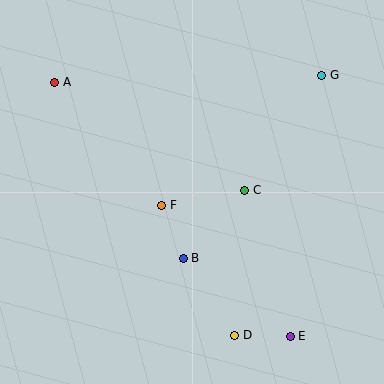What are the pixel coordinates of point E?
Point E is at (290, 336).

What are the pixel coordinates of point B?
Point B is at (183, 258).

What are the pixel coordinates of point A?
Point A is at (55, 82).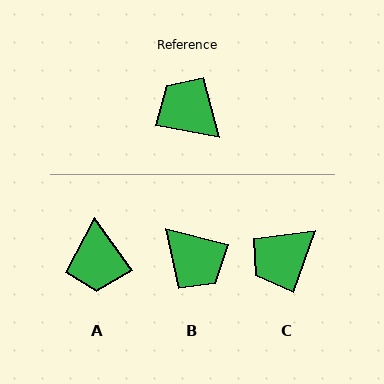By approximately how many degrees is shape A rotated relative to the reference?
Approximately 136 degrees counter-clockwise.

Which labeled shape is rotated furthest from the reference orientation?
B, about 176 degrees away.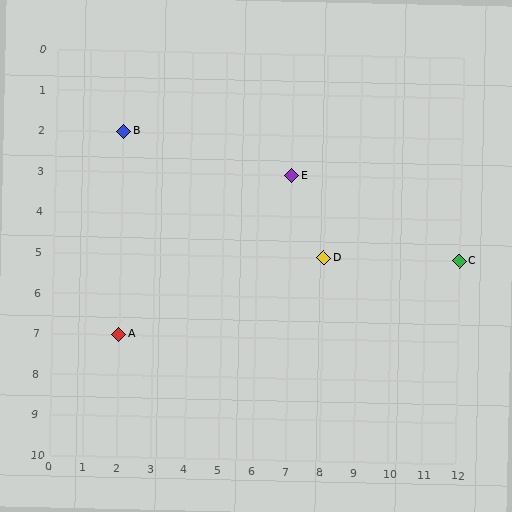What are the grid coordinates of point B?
Point B is at grid coordinates (2, 2).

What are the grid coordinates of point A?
Point A is at grid coordinates (2, 7).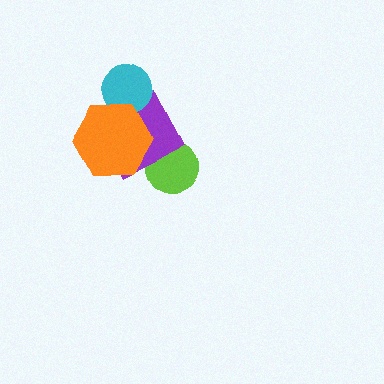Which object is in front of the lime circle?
The purple diamond is in front of the lime circle.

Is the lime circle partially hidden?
Yes, it is partially covered by another shape.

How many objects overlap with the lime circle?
1 object overlaps with the lime circle.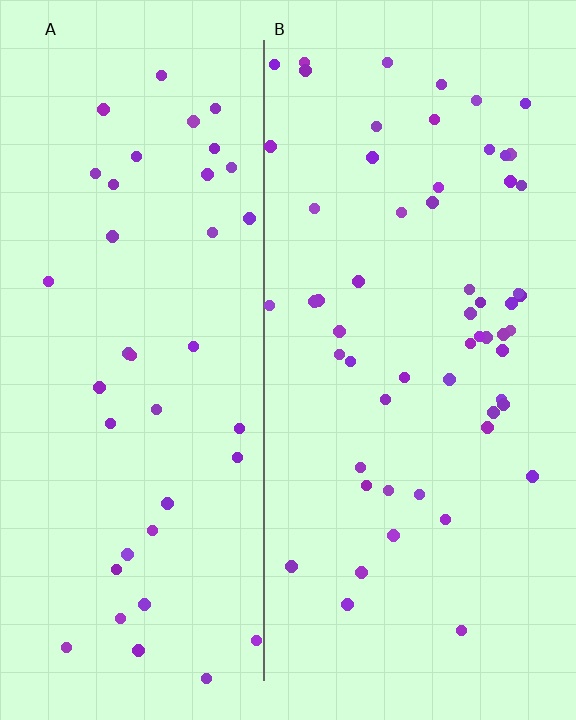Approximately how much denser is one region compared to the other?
Approximately 1.5× — region B over region A.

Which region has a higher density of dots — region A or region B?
B (the right).